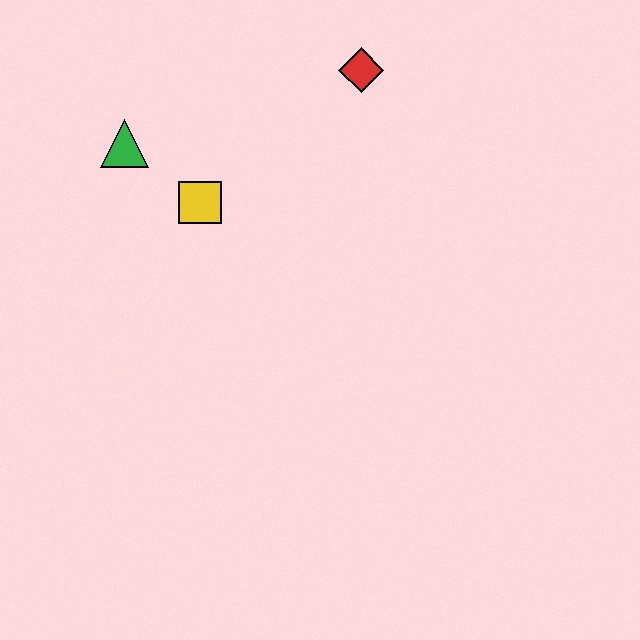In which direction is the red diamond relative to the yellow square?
The red diamond is to the right of the yellow square.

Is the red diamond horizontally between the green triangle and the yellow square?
No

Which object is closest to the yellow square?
The green triangle is closest to the yellow square.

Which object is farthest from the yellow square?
The red diamond is farthest from the yellow square.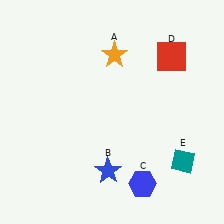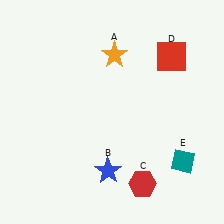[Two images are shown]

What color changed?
The hexagon (C) changed from blue in Image 1 to red in Image 2.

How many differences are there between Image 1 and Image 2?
There is 1 difference between the two images.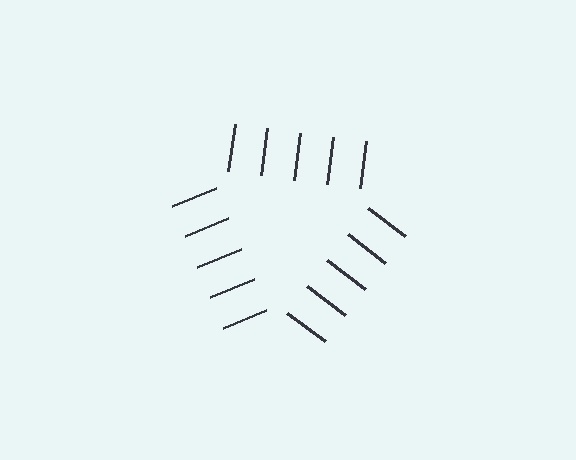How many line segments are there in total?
15 — 5 along each of the 3 edges.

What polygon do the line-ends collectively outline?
An illusory triangle — the line segments terminate on its edges but no continuous stroke is drawn.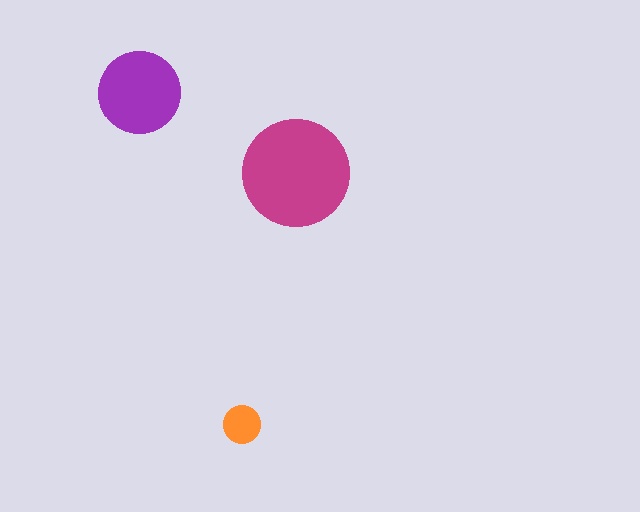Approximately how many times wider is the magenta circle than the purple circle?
About 1.5 times wider.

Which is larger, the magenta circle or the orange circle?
The magenta one.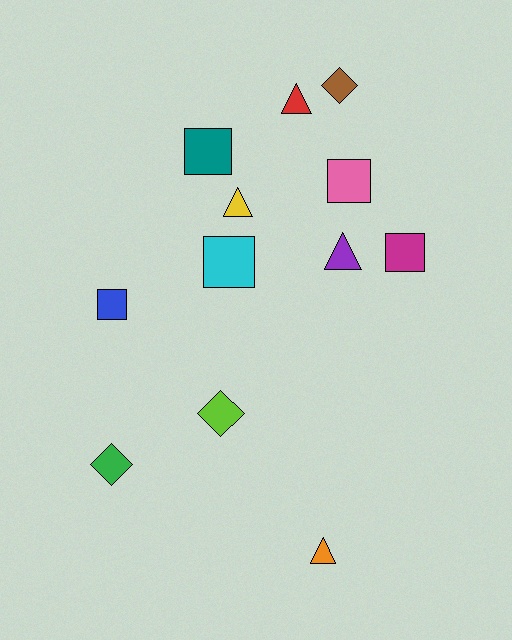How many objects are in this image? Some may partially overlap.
There are 12 objects.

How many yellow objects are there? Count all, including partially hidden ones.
There is 1 yellow object.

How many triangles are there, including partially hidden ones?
There are 4 triangles.